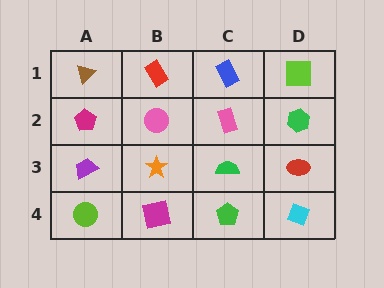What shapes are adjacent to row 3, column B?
A pink circle (row 2, column B), a magenta square (row 4, column B), a purple trapezoid (row 3, column A), a green semicircle (row 3, column C).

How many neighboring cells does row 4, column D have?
2.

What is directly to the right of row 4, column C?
A cyan diamond.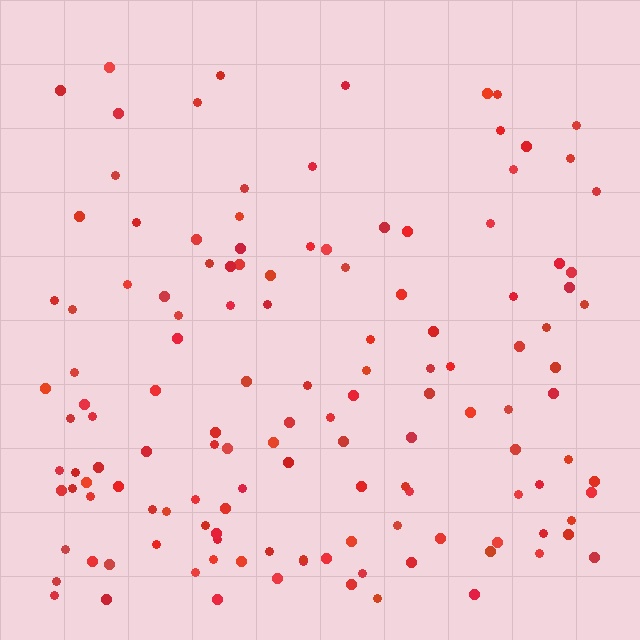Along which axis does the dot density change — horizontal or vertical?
Vertical.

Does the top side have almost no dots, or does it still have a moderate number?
Still a moderate number, just noticeably fewer than the bottom.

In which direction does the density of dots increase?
From top to bottom, with the bottom side densest.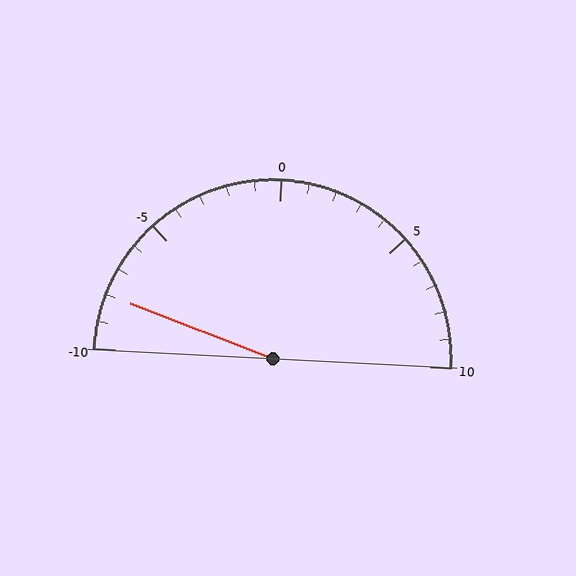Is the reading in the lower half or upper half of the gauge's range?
The reading is in the lower half of the range (-10 to 10).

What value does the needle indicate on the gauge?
The needle indicates approximately -8.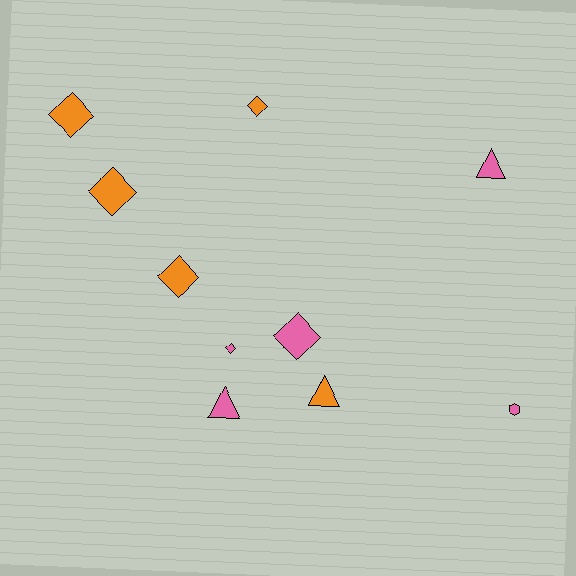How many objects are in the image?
There are 10 objects.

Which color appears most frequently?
Pink, with 5 objects.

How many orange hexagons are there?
There are no orange hexagons.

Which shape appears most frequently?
Diamond, with 6 objects.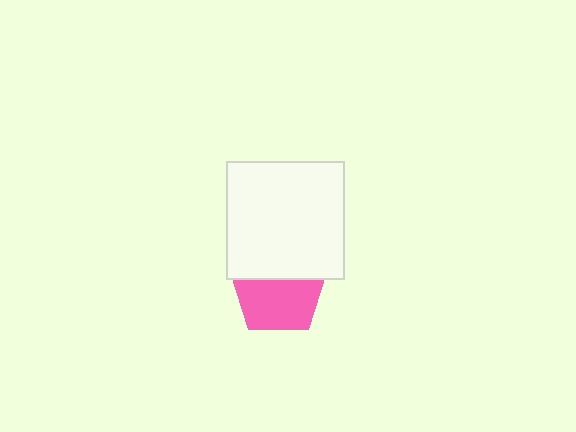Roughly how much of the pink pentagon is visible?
About half of it is visible (roughly 62%).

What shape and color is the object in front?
The object in front is a white square.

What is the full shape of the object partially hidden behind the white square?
The partially hidden object is a pink pentagon.